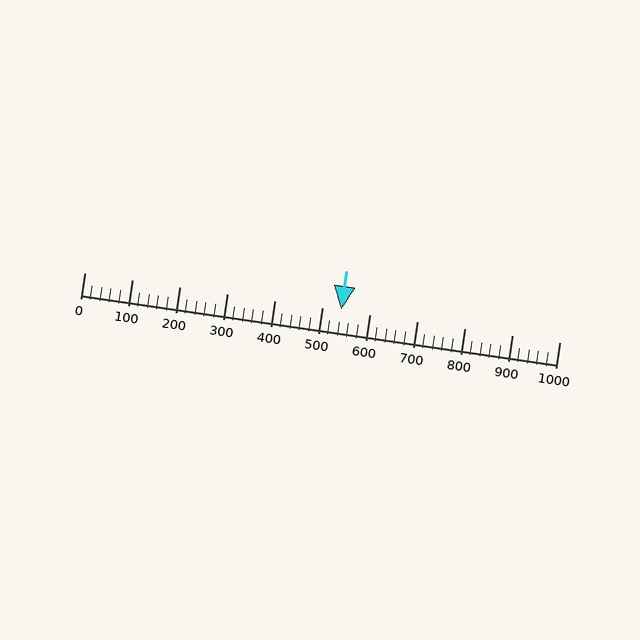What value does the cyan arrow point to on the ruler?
The cyan arrow points to approximately 540.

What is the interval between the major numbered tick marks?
The major tick marks are spaced 100 units apart.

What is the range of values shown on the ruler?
The ruler shows values from 0 to 1000.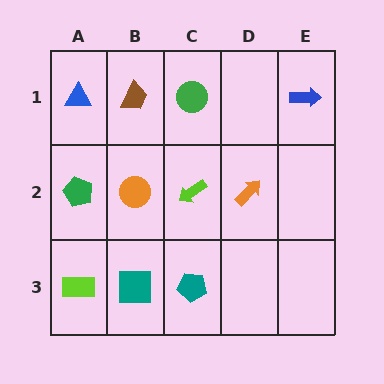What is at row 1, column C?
A green circle.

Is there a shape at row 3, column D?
No, that cell is empty.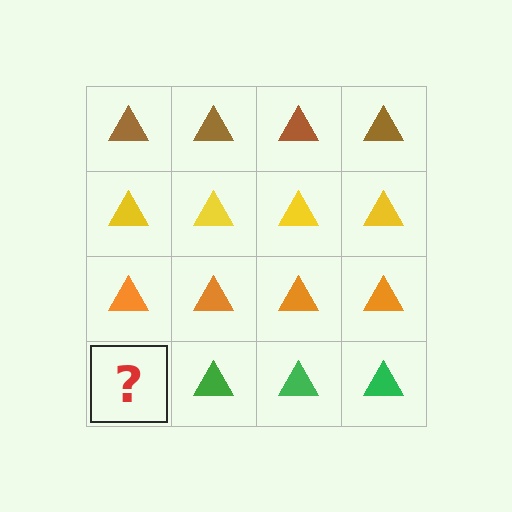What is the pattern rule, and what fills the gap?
The rule is that each row has a consistent color. The gap should be filled with a green triangle.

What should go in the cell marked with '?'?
The missing cell should contain a green triangle.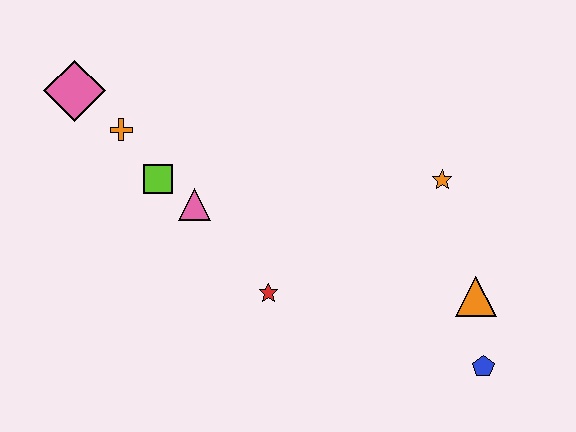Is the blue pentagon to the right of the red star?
Yes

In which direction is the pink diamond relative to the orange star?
The pink diamond is to the left of the orange star.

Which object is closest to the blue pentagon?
The orange triangle is closest to the blue pentagon.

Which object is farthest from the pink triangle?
The blue pentagon is farthest from the pink triangle.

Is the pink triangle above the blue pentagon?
Yes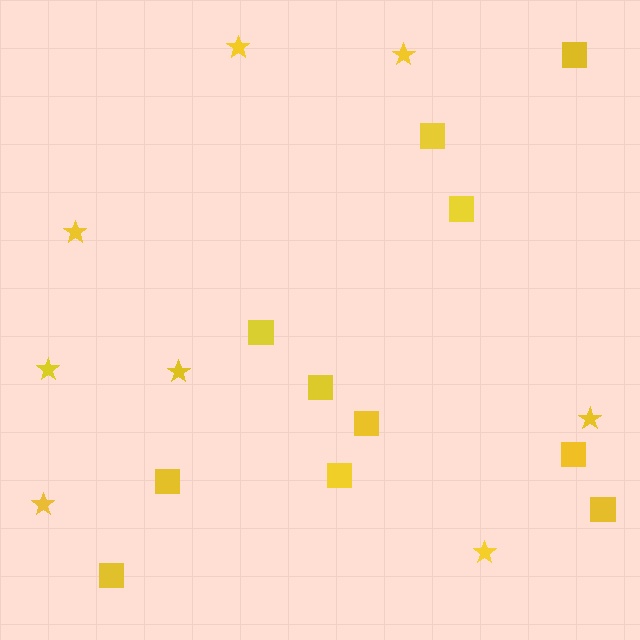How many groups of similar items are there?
There are 2 groups: one group of stars (8) and one group of squares (11).